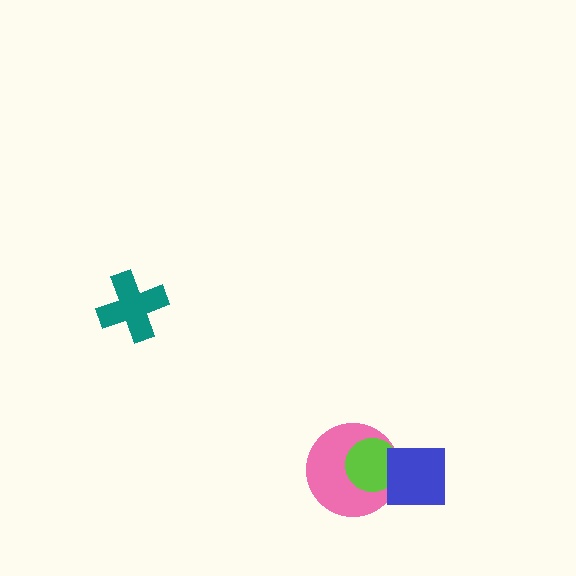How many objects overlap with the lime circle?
2 objects overlap with the lime circle.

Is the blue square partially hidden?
No, no other shape covers it.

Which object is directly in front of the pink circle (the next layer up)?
The lime circle is directly in front of the pink circle.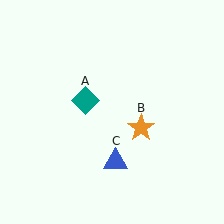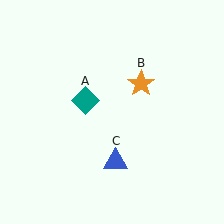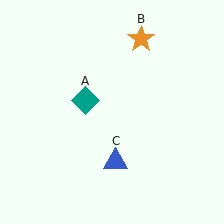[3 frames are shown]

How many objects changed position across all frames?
1 object changed position: orange star (object B).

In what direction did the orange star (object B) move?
The orange star (object B) moved up.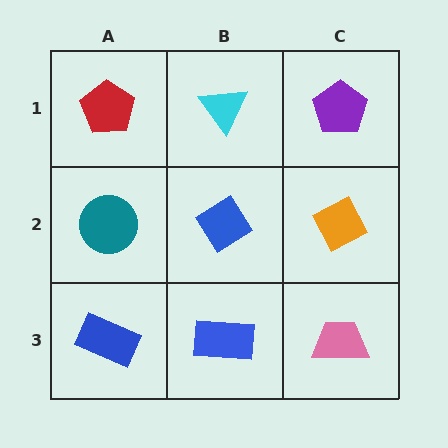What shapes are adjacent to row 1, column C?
An orange diamond (row 2, column C), a cyan triangle (row 1, column B).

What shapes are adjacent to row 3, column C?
An orange diamond (row 2, column C), a blue rectangle (row 3, column B).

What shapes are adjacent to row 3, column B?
A blue diamond (row 2, column B), a blue rectangle (row 3, column A), a pink trapezoid (row 3, column C).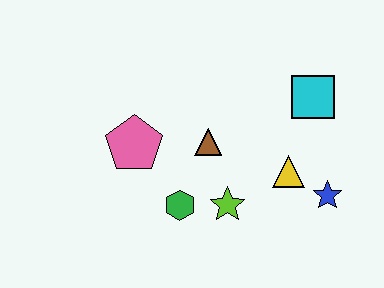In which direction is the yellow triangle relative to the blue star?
The yellow triangle is to the left of the blue star.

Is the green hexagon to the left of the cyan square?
Yes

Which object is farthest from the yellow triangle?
The pink pentagon is farthest from the yellow triangle.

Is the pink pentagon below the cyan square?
Yes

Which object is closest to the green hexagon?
The lime star is closest to the green hexagon.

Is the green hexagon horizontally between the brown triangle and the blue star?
No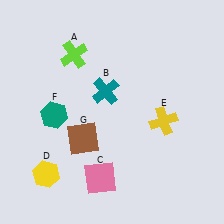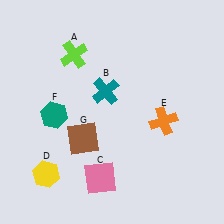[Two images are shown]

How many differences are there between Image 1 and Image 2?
There is 1 difference between the two images.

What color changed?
The cross (E) changed from yellow in Image 1 to orange in Image 2.